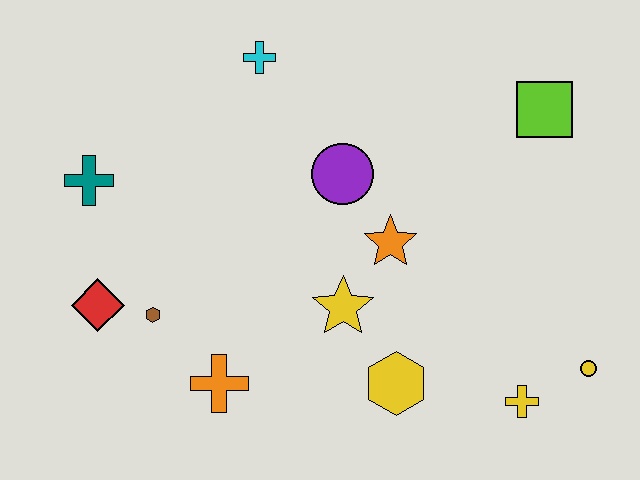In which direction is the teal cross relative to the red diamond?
The teal cross is above the red diamond.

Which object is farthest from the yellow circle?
The teal cross is farthest from the yellow circle.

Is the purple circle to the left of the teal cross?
No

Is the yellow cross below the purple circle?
Yes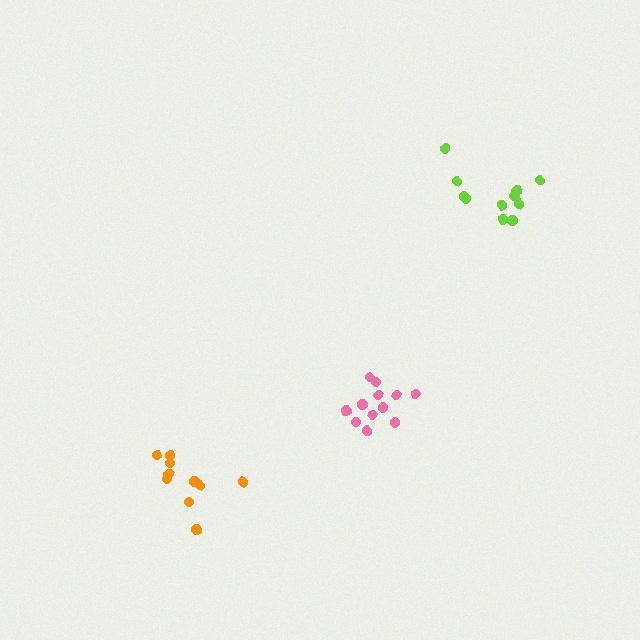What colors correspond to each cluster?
The clusters are colored: lime, pink, orange.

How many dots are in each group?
Group 1: 11 dots, Group 2: 12 dots, Group 3: 10 dots (33 total).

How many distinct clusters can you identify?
There are 3 distinct clusters.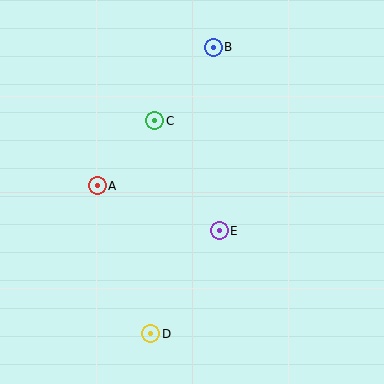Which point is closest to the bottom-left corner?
Point D is closest to the bottom-left corner.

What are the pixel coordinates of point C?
Point C is at (155, 121).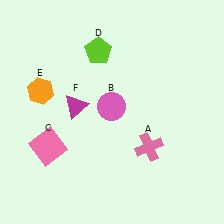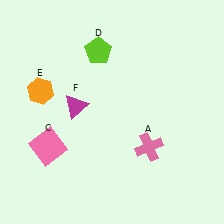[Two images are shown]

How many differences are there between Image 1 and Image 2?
There is 1 difference between the two images.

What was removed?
The pink circle (B) was removed in Image 2.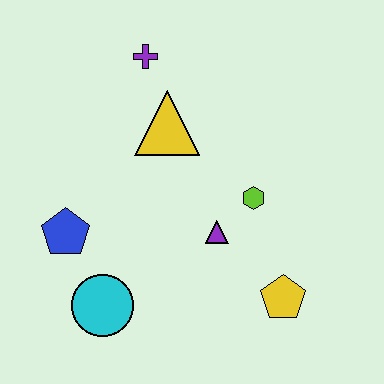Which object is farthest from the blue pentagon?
The yellow pentagon is farthest from the blue pentagon.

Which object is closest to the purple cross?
The yellow triangle is closest to the purple cross.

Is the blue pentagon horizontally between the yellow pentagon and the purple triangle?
No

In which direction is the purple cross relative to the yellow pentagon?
The purple cross is above the yellow pentagon.